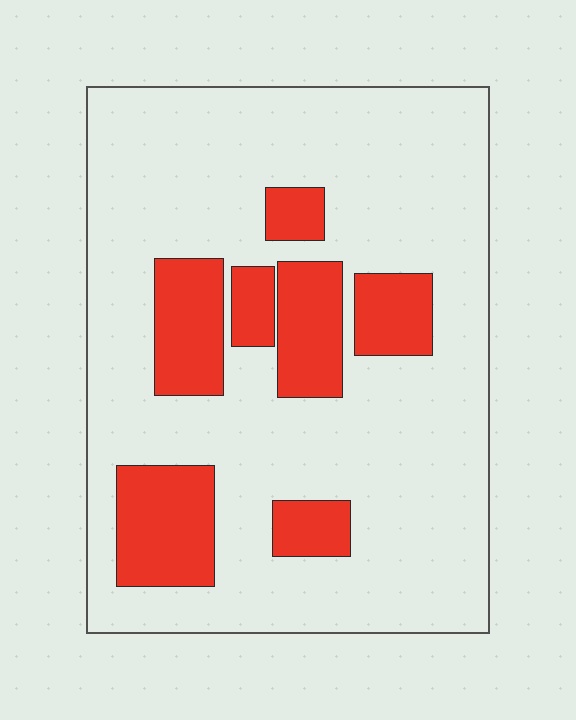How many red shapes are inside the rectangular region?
7.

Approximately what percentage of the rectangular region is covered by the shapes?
Approximately 20%.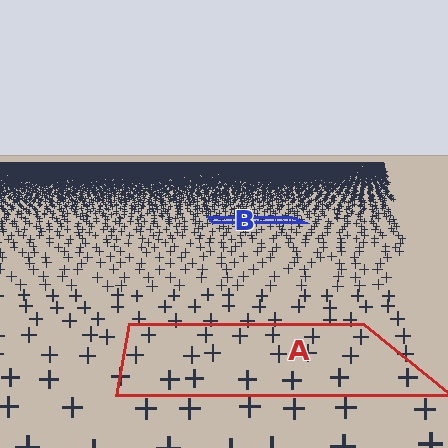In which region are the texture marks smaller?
The texture marks are smaller in region B, because it is farther away.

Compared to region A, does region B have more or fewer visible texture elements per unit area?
Region B has more texture elements per unit area — they are packed more densely because it is farther away.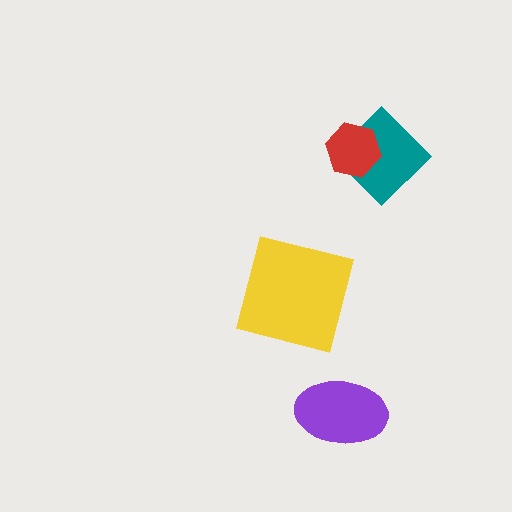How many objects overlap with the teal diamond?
1 object overlaps with the teal diamond.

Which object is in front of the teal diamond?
The red hexagon is in front of the teal diamond.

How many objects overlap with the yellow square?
0 objects overlap with the yellow square.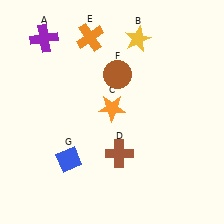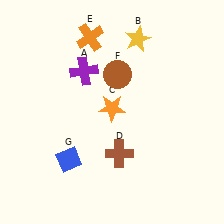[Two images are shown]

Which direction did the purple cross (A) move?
The purple cross (A) moved right.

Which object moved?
The purple cross (A) moved right.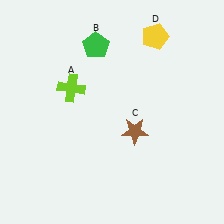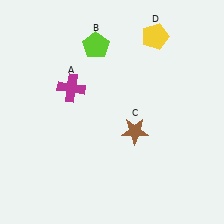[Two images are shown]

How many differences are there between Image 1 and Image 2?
There are 2 differences between the two images.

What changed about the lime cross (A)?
In Image 1, A is lime. In Image 2, it changed to magenta.